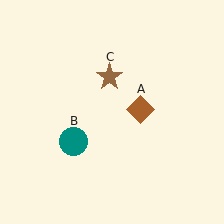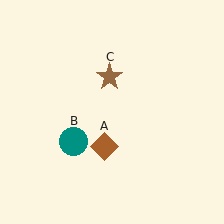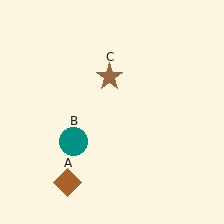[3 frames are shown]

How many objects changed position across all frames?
1 object changed position: brown diamond (object A).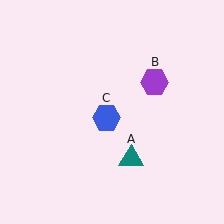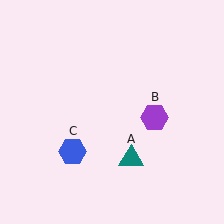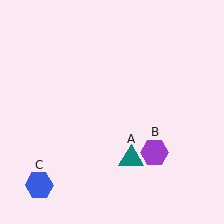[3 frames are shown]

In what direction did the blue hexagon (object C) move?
The blue hexagon (object C) moved down and to the left.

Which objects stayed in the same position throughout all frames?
Teal triangle (object A) remained stationary.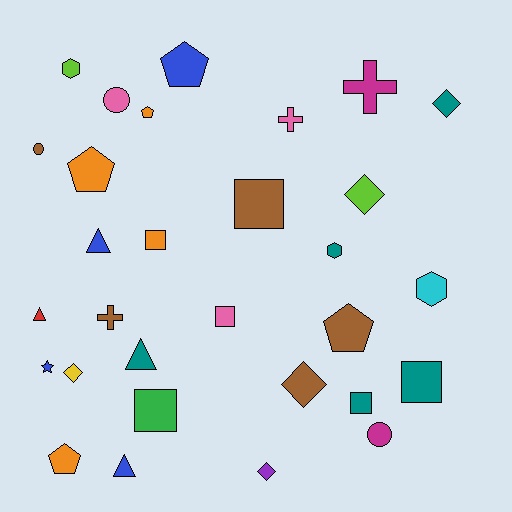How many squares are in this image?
There are 6 squares.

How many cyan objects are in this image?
There is 1 cyan object.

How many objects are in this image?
There are 30 objects.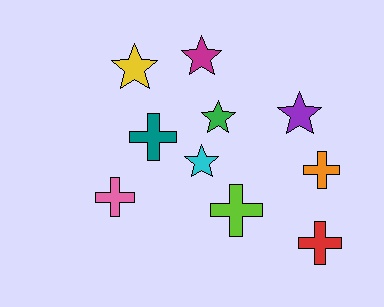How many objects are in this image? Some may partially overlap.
There are 10 objects.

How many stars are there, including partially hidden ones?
There are 5 stars.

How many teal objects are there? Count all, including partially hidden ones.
There is 1 teal object.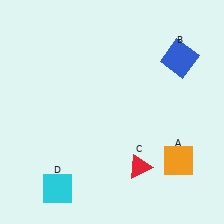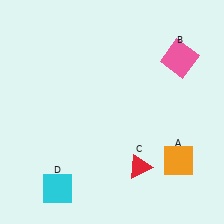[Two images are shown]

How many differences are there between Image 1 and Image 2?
There is 1 difference between the two images.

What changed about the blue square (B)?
In Image 1, B is blue. In Image 2, it changed to pink.